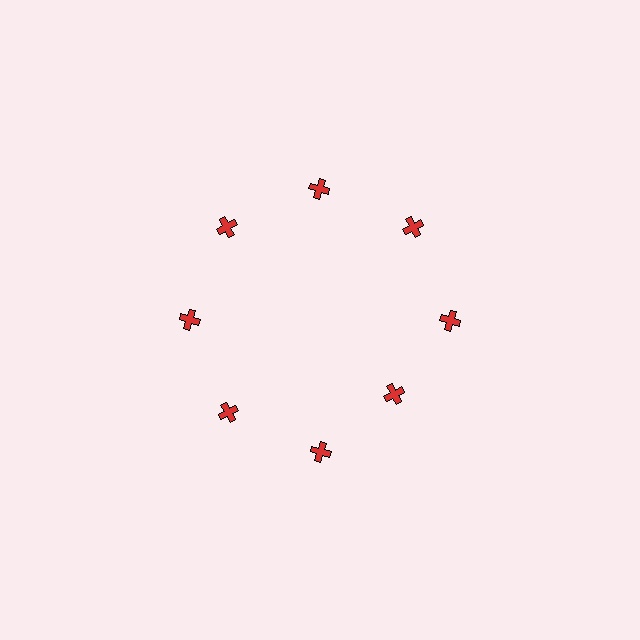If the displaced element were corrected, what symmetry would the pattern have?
It would have 8-fold rotational symmetry — the pattern would map onto itself every 45 degrees.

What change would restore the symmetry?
The symmetry would be restored by moving it outward, back onto the ring so that all 8 crosses sit at equal angles and equal distance from the center.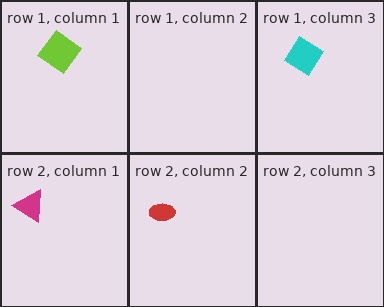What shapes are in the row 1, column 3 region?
The cyan diamond.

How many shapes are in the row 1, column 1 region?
1.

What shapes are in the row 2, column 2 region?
The red ellipse.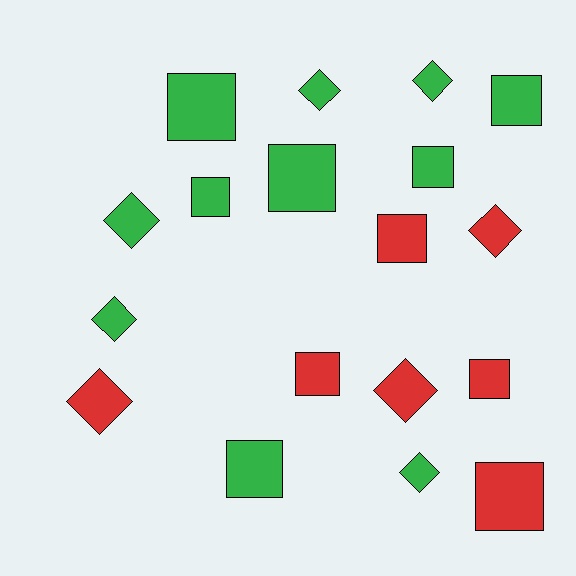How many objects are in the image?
There are 18 objects.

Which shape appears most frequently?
Square, with 10 objects.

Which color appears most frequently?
Green, with 11 objects.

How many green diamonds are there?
There are 5 green diamonds.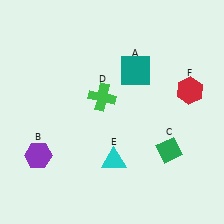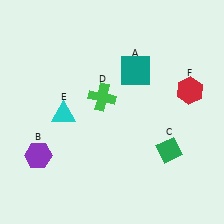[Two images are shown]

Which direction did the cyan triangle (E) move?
The cyan triangle (E) moved left.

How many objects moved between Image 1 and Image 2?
1 object moved between the two images.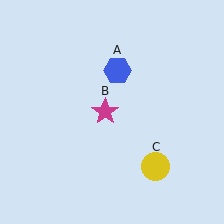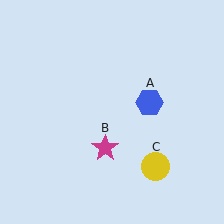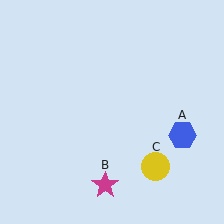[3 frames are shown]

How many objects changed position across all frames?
2 objects changed position: blue hexagon (object A), magenta star (object B).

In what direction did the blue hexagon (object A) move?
The blue hexagon (object A) moved down and to the right.